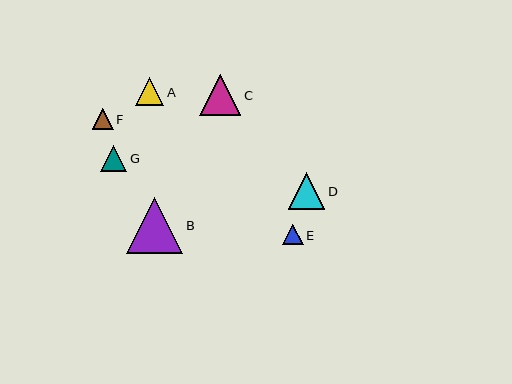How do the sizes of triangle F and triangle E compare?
Triangle F and triangle E are approximately the same size.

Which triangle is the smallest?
Triangle E is the smallest with a size of approximately 20 pixels.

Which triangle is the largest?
Triangle B is the largest with a size of approximately 56 pixels.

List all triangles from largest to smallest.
From largest to smallest: B, C, D, A, G, F, E.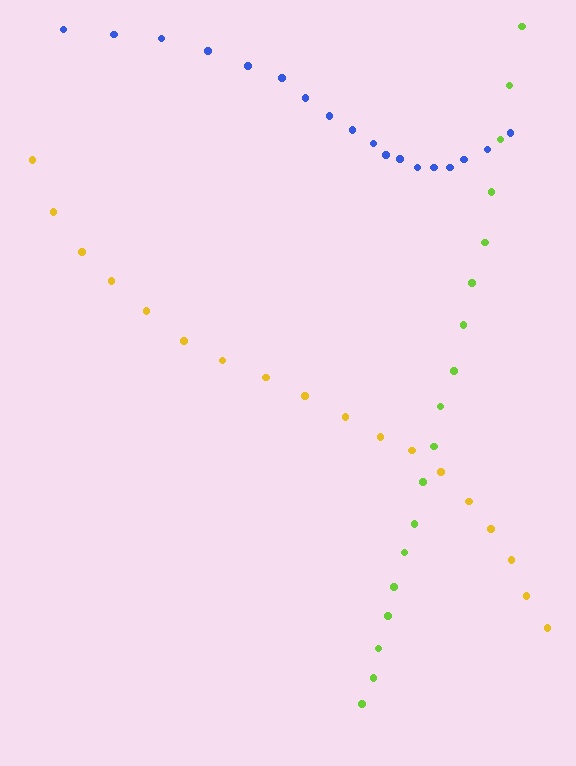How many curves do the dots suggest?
There are 3 distinct paths.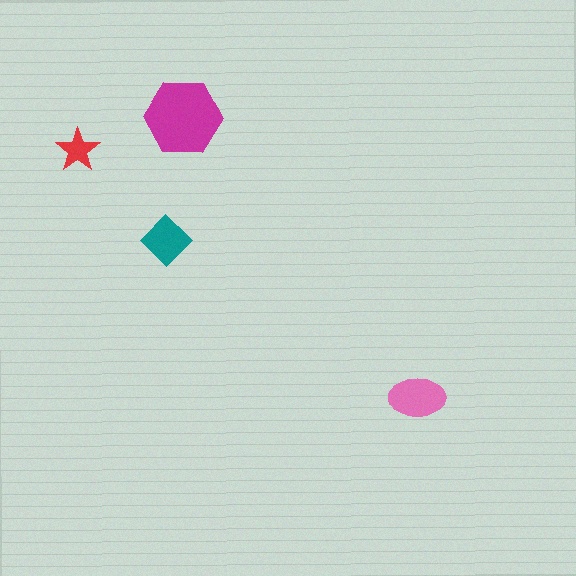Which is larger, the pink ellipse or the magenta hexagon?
The magenta hexagon.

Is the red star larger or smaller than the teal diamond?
Smaller.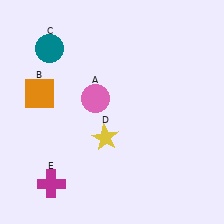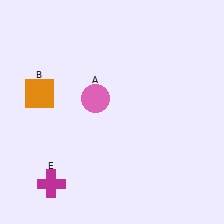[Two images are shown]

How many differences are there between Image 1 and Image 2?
There are 2 differences between the two images.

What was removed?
The yellow star (D), the teal circle (C) were removed in Image 2.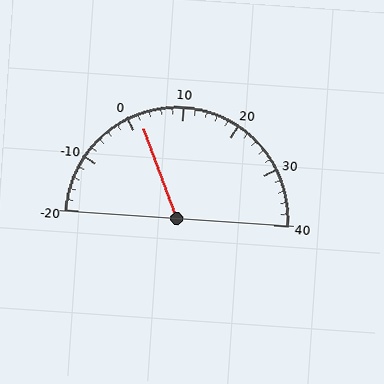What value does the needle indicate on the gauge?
The needle indicates approximately 2.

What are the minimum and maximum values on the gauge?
The gauge ranges from -20 to 40.